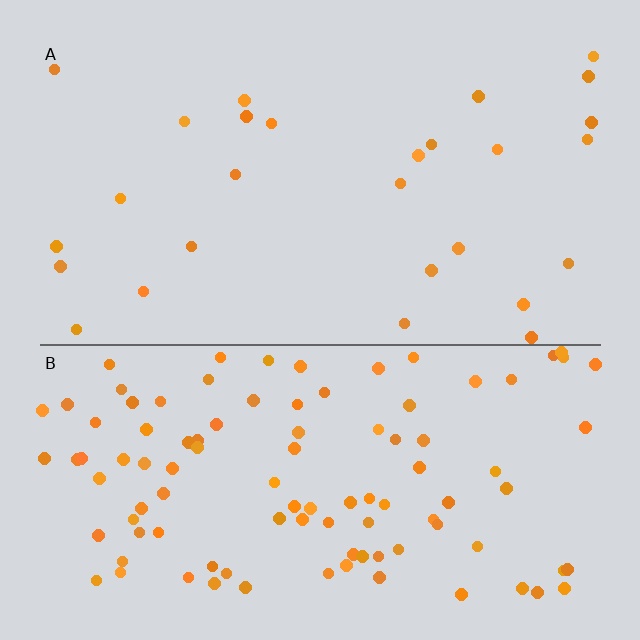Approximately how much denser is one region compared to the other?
Approximately 3.8× — region B over region A.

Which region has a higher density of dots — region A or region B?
B (the bottom).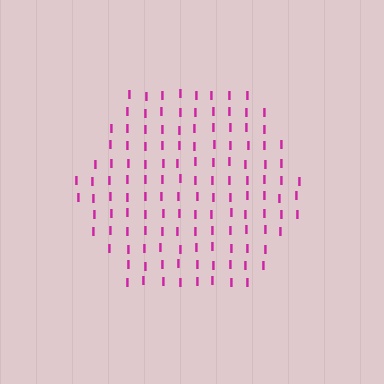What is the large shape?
The large shape is a hexagon.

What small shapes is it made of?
It is made of small letter I's.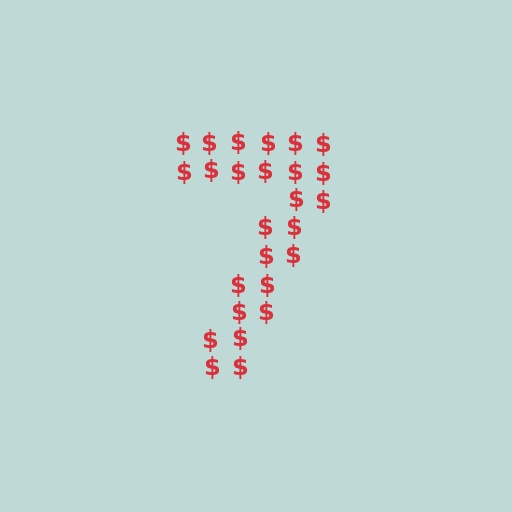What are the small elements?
The small elements are dollar signs.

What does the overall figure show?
The overall figure shows the digit 7.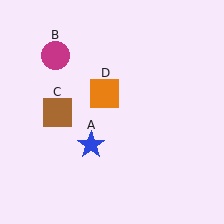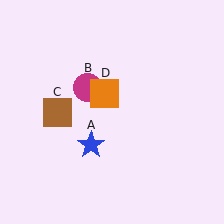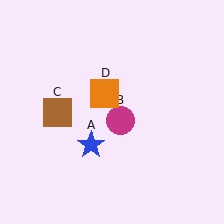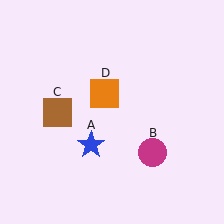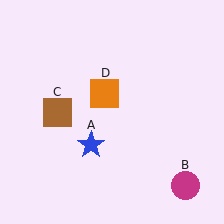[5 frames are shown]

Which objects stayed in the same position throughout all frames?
Blue star (object A) and brown square (object C) and orange square (object D) remained stationary.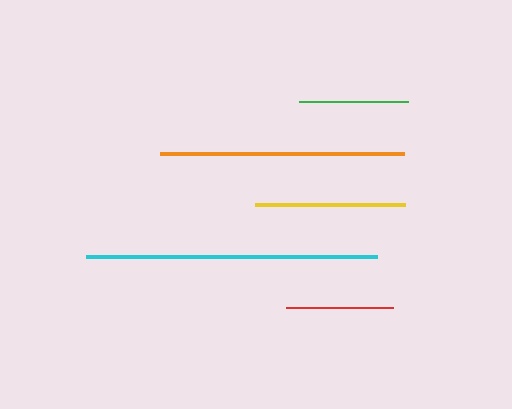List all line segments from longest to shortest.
From longest to shortest: cyan, orange, yellow, green, red.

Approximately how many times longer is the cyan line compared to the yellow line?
The cyan line is approximately 1.9 times the length of the yellow line.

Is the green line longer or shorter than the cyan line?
The cyan line is longer than the green line.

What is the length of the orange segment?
The orange segment is approximately 244 pixels long.